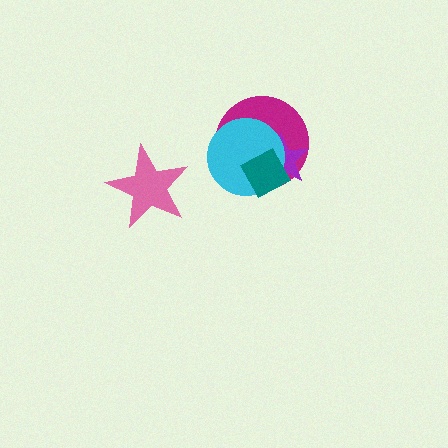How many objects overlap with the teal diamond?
3 objects overlap with the teal diamond.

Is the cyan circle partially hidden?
Yes, it is partially covered by another shape.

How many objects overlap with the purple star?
3 objects overlap with the purple star.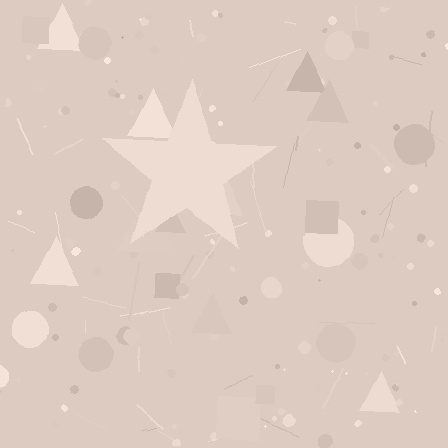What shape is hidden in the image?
A star is hidden in the image.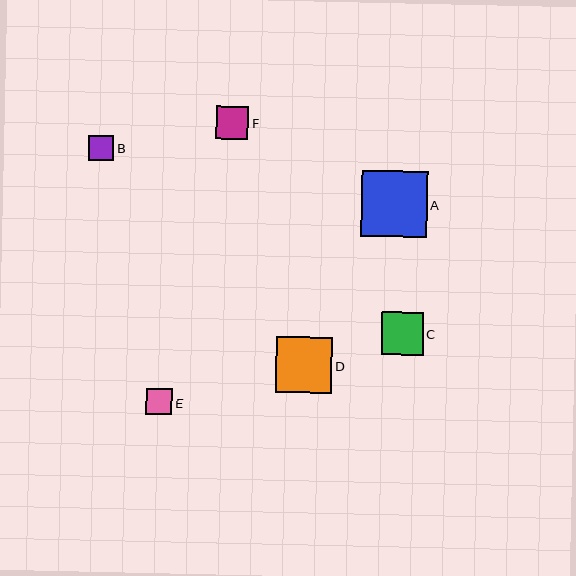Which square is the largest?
Square A is the largest with a size of approximately 66 pixels.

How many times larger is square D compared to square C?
Square D is approximately 1.3 times the size of square C.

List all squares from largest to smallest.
From largest to smallest: A, D, C, F, E, B.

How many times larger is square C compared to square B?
Square C is approximately 1.7 times the size of square B.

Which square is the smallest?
Square B is the smallest with a size of approximately 25 pixels.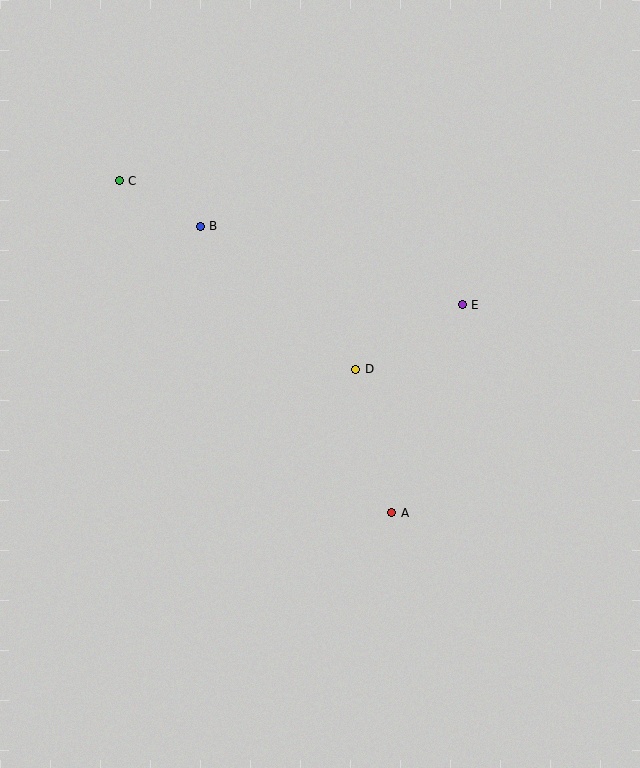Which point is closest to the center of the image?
Point D at (356, 369) is closest to the center.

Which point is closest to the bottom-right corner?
Point A is closest to the bottom-right corner.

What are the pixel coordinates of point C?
Point C is at (119, 181).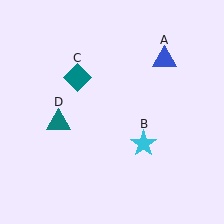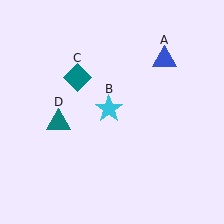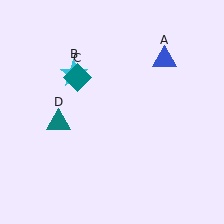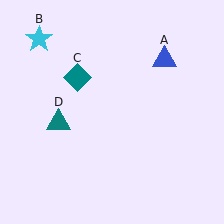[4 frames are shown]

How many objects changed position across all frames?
1 object changed position: cyan star (object B).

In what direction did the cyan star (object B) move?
The cyan star (object B) moved up and to the left.